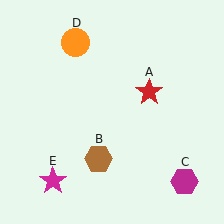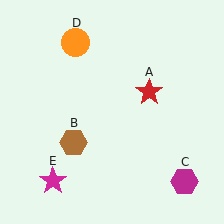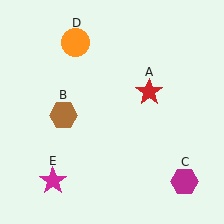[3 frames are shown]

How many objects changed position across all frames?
1 object changed position: brown hexagon (object B).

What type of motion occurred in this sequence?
The brown hexagon (object B) rotated clockwise around the center of the scene.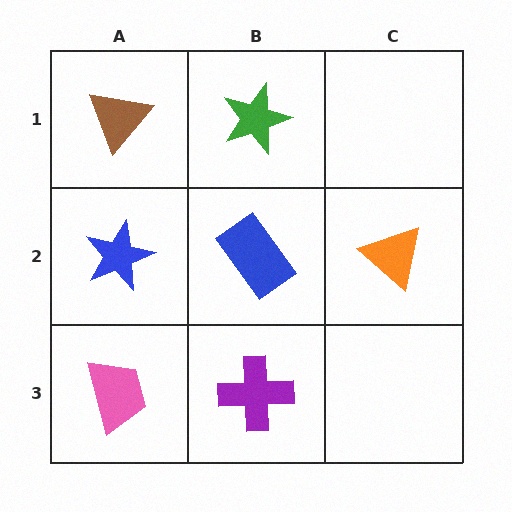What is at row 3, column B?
A purple cross.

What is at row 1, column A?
A brown triangle.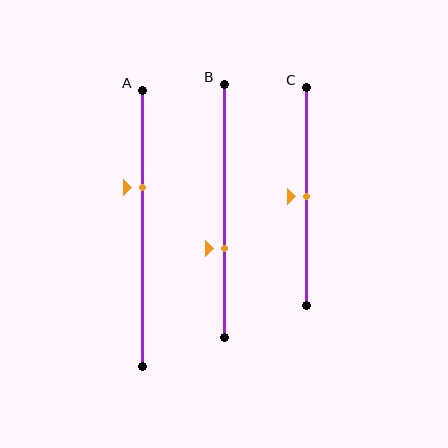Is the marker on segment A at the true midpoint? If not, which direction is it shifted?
No, the marker on segment A is shifted upward by about 15% of the segment length.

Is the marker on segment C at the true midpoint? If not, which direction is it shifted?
Yes, the marker on segment C is at the true midpoint.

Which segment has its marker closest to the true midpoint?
Segment C has its marker closest to the true midpoint.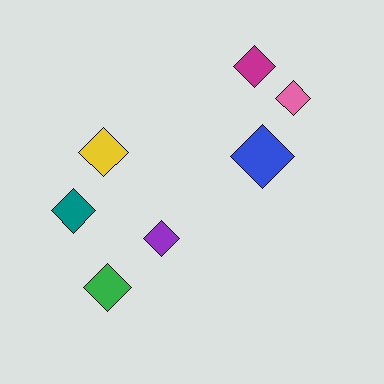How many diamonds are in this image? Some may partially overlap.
There are 7 diamonds.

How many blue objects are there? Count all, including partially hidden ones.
There is 1 blue object.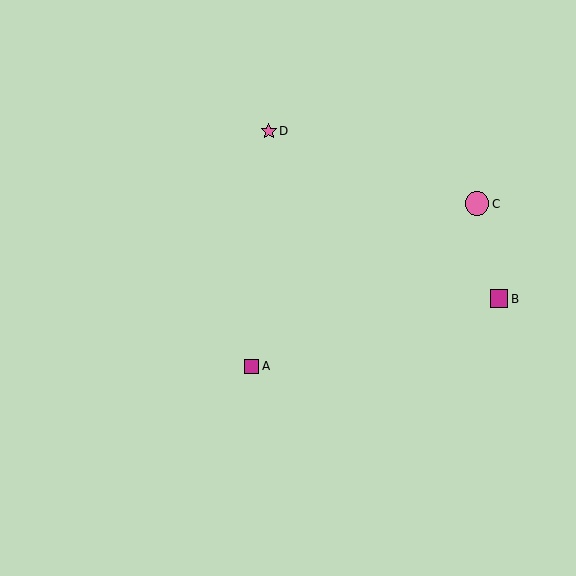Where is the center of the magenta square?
The center of the magenta square is at (499, 299).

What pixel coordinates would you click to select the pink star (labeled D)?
Click at (269, 131) to select the pink star D.